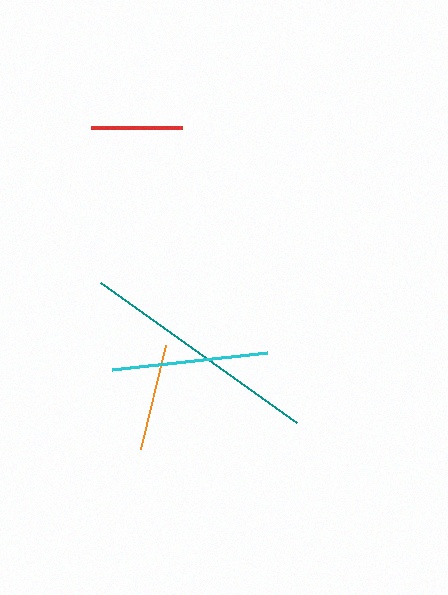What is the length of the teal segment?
The teal segment is approximately 241 pixels long.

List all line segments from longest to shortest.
From longest to shortest: teal, cyan, orange, red.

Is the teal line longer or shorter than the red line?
The teal line is longer than the red line.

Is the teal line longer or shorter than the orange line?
The teal line is longer than the orange line.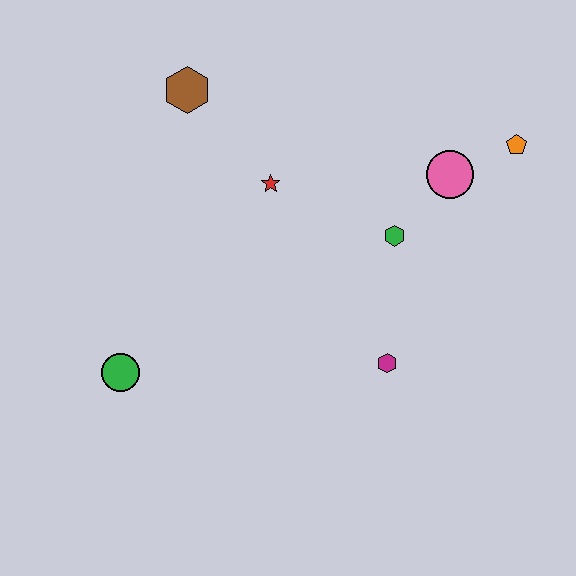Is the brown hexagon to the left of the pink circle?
Yes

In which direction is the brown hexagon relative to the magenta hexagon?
The brown hexagon is above the magenta hexagon.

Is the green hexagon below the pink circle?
Yes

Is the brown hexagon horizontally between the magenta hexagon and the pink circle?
No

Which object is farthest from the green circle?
The orange pentagon is farthest from the green circle.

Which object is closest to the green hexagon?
The pink circle is closest to the green hexagon.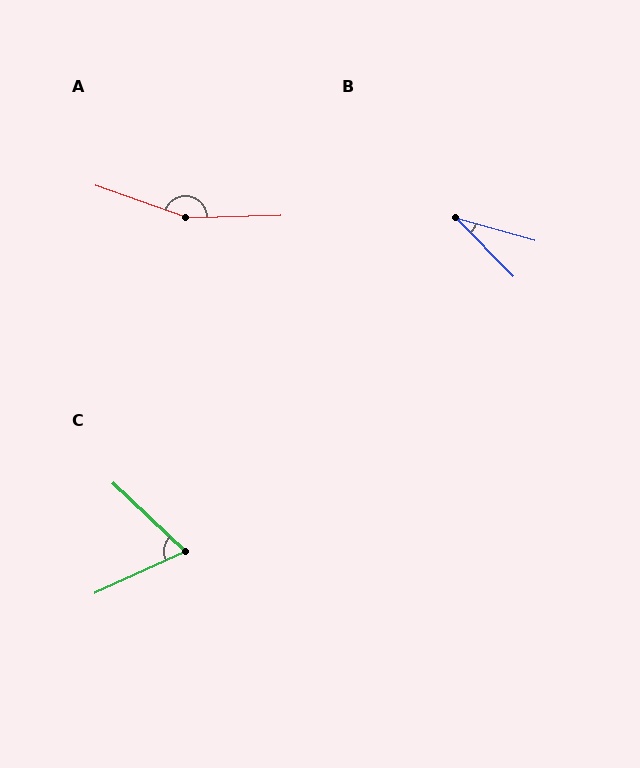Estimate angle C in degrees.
Approximately 68 degrees.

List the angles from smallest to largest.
B (30°), C (68°), A (159°).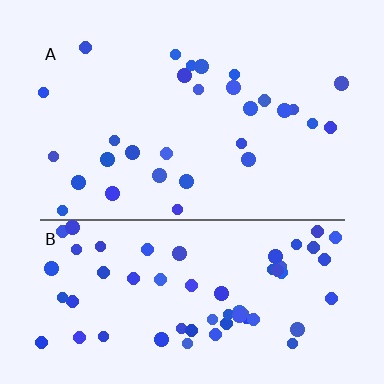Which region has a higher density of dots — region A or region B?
B (the bottom).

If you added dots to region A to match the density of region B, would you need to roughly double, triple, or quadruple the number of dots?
Approximately double.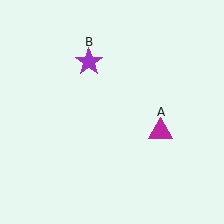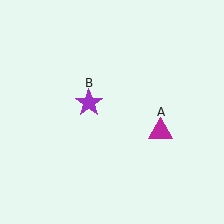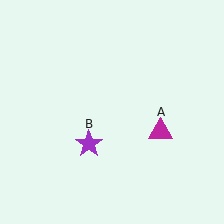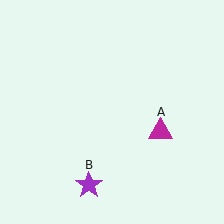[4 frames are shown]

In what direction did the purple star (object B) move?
The purple star (object B) moved down.